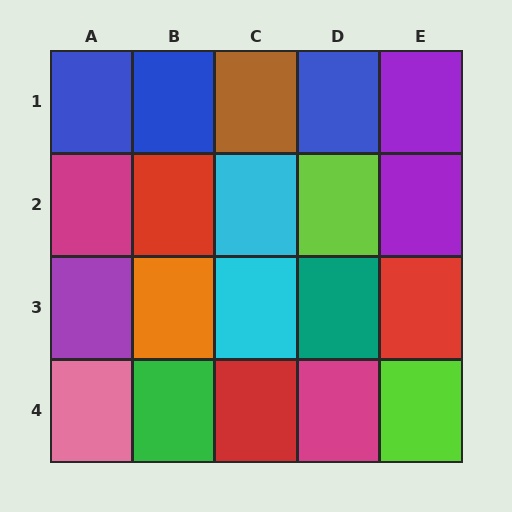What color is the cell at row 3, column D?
Teal.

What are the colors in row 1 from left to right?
Blue, blue, brown, blue, purple.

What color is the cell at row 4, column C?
Red.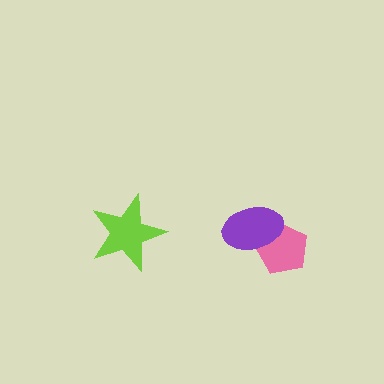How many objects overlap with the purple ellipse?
1 object overlaps with the purple ellipse.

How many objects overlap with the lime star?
0 objects overlap with the lime star.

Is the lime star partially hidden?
No, no other shape covers it.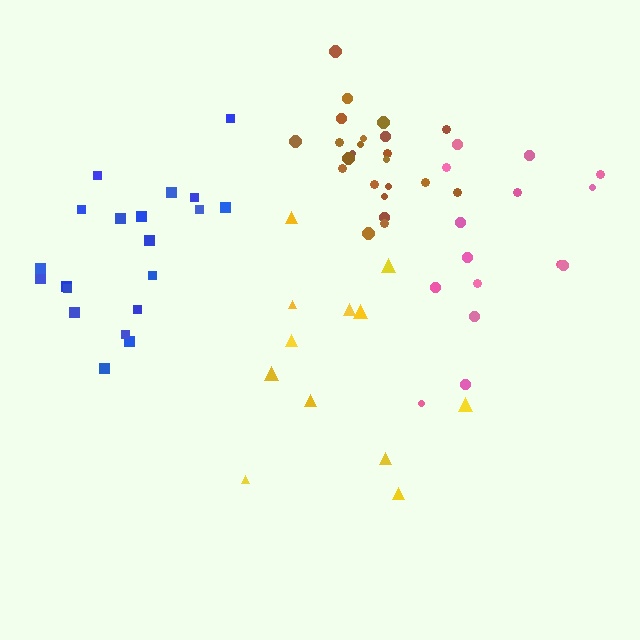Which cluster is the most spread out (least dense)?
Yellow.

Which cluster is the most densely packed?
Brown.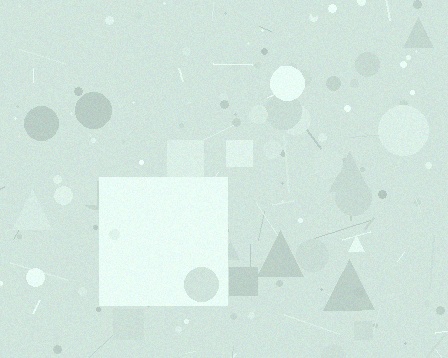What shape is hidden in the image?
A square is hidden in the image.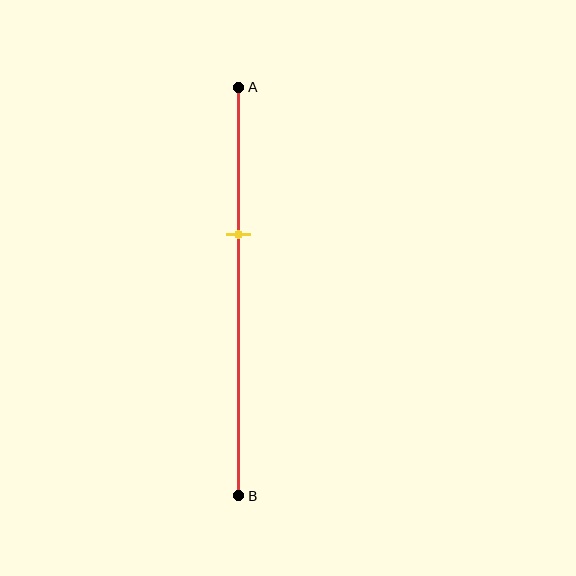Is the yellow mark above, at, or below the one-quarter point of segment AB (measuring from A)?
The yellow mark is below the one-quarter point of segment AB.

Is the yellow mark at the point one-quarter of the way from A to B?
No, the mark is at about 35% from A, not at the 25% one-quarter point.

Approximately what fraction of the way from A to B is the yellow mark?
The yellow mark is approximately 35% of the way from A to B.